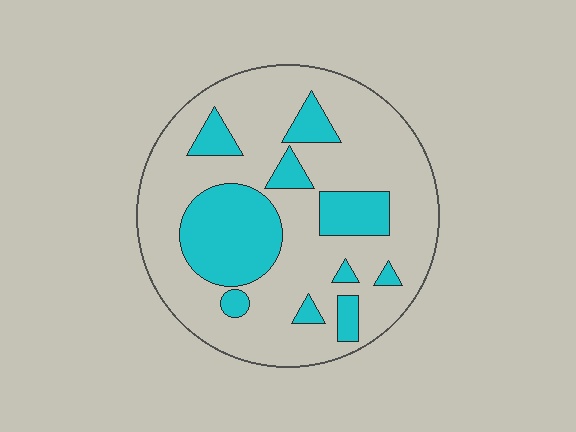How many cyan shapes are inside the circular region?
10.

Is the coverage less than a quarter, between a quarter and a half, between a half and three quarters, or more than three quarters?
Between a quarter and a half.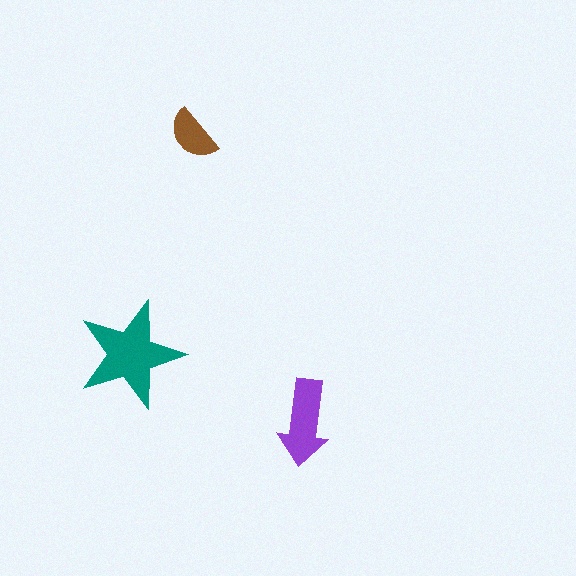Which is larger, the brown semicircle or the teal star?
The teal star.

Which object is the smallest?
The brown semicircle.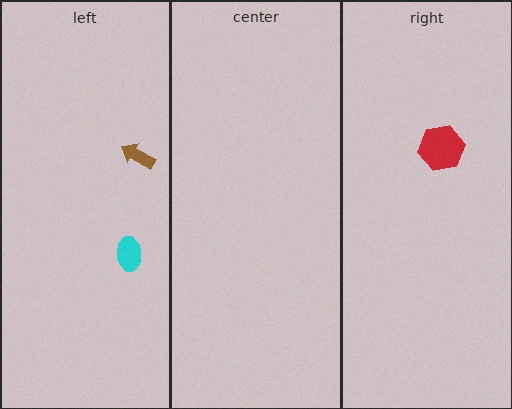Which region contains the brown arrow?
The left region.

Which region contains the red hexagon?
The right region.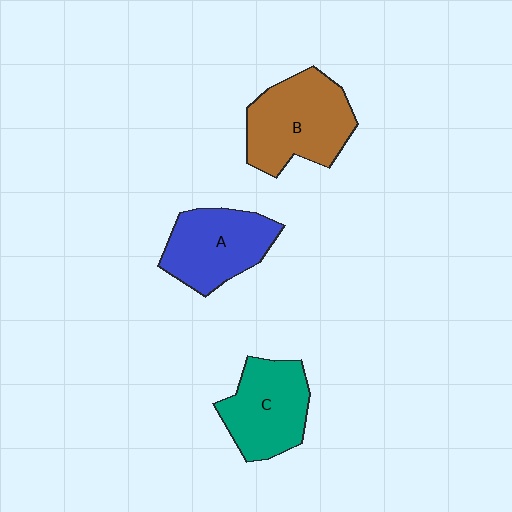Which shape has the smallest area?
Shape C (teal).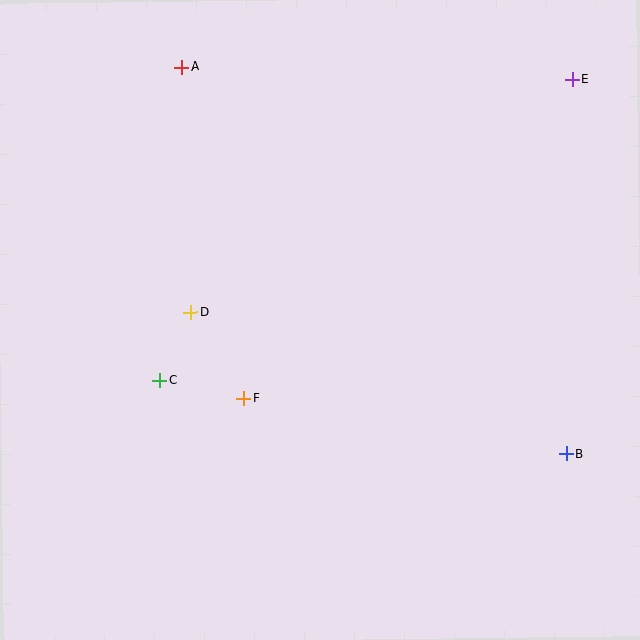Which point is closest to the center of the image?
Point F at (244, 398) is closest to the center.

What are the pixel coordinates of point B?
Point B is at (566, 454).